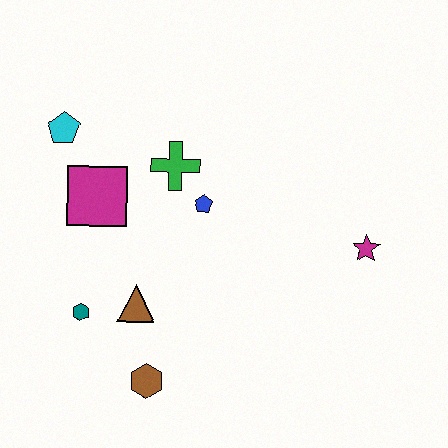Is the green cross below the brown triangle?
No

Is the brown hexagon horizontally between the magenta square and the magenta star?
Yes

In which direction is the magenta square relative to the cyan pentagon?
The magenta square is below the cyan pentagon.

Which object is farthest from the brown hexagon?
The cyan pentagon is farthest from the brown hexagon.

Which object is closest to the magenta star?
The blue pentagon is closest to the magenta star.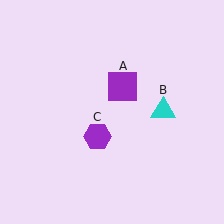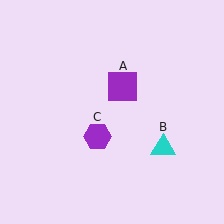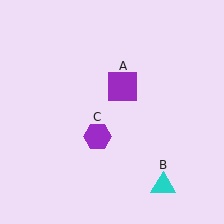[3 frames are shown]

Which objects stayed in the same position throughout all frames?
Purple square (object A) and purple hexagon (object C) remained stationary.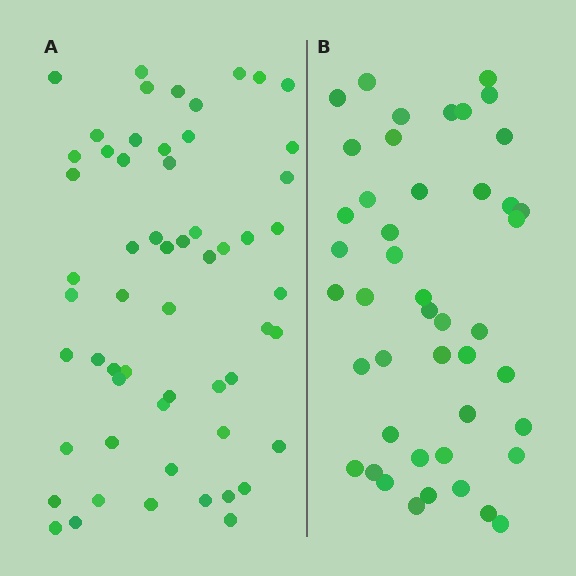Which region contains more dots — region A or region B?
Region A (the left region) has more dots.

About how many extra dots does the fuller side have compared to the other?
Region A has approximately 15 more dots than region B.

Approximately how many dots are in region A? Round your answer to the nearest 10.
About 60 dots. (The exact count is 58, which rounds to 60.)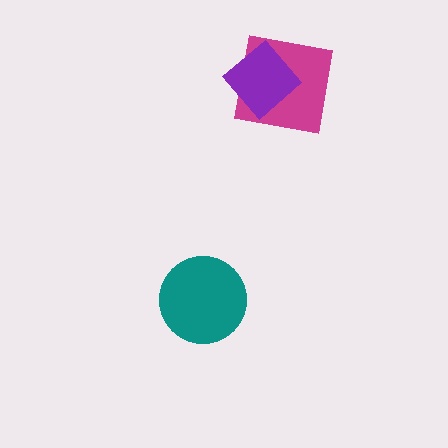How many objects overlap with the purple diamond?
1 object overlaps with the purple diamond.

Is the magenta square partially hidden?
Yes, it is partially covered by another shape.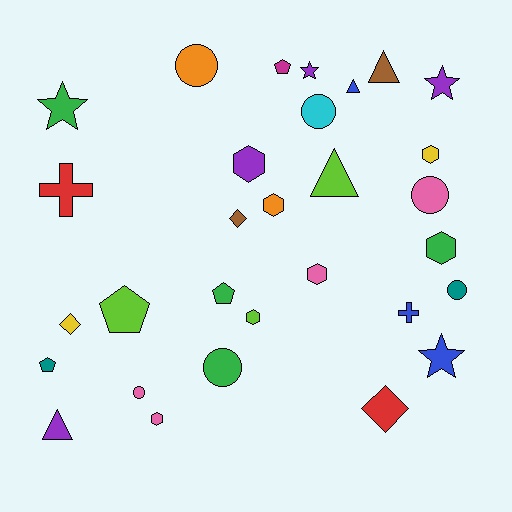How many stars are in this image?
There are 4 stars.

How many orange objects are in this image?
There are 2 orange objects.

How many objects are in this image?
There are 30 objects.